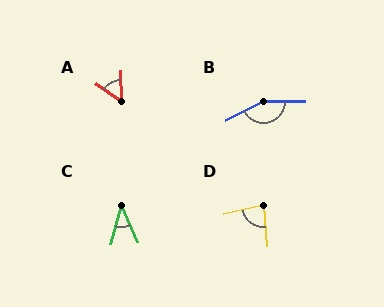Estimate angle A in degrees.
Approximately 55 degrees.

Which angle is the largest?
B, at approximately 154 degrees.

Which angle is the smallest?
C, at approximately 39 degrees.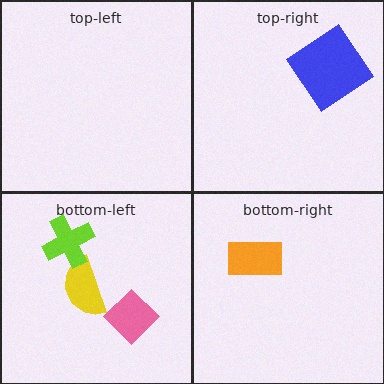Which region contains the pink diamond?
The bottom-left region.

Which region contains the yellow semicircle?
The bottom-left region.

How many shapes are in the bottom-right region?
1.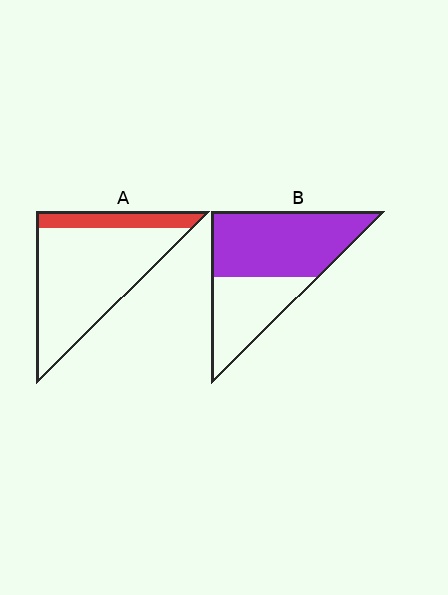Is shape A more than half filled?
No.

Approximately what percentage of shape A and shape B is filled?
A is approximately 20% and B is approximately 60%.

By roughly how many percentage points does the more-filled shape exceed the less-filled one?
By roughly 45 percentage points (B over A).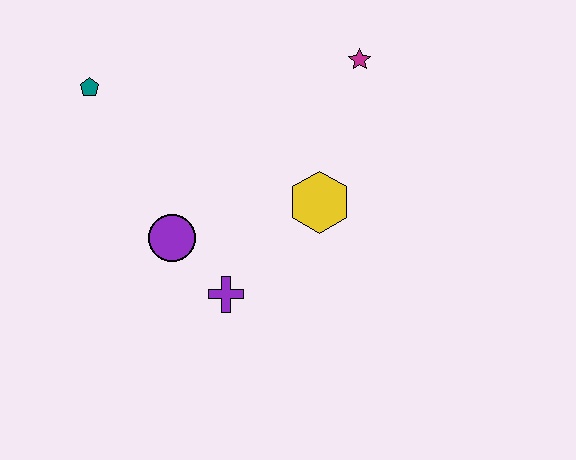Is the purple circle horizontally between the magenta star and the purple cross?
No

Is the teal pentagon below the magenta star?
Yes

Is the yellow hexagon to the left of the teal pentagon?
No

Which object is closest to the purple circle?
The purple cross is closest to the purple circle.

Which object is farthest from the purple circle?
The magenta star is farthest from the purple circle.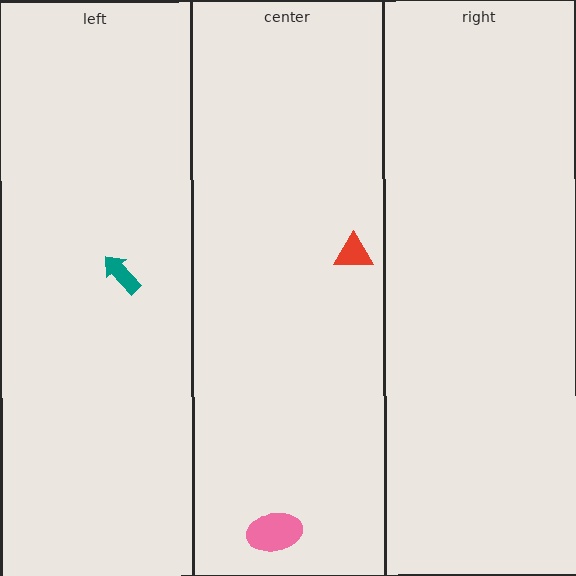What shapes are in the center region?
The red triangle, the pink ellipse.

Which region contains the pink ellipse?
The center region.